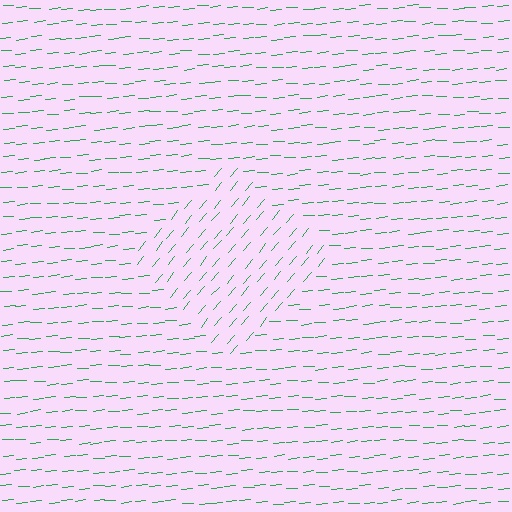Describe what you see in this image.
The image is filled with small green line segments. A diamond region in the image has lines oriented differently from the surrounding lines, creating a visible texture boundary.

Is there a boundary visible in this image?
Yes, there is a texture boundary formed by a change in line orientation.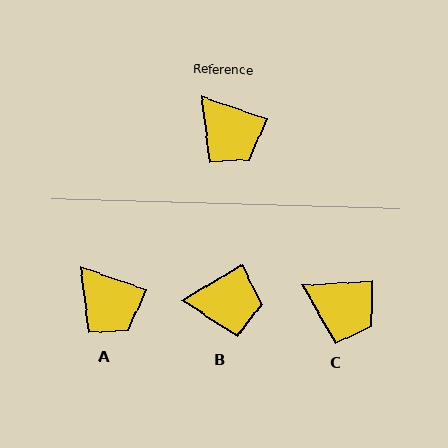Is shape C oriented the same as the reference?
No, it is off by about 22 degrees.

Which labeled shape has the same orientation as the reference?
A.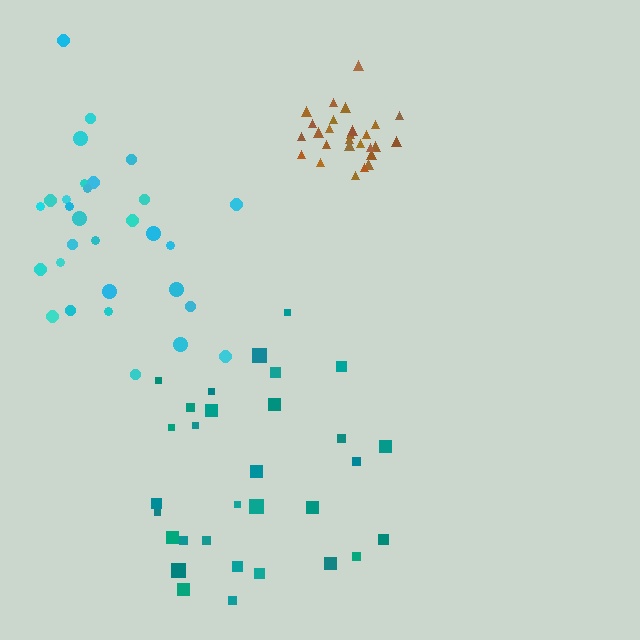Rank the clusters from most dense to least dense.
brown, cyan, teal.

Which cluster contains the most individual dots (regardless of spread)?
Teal (31).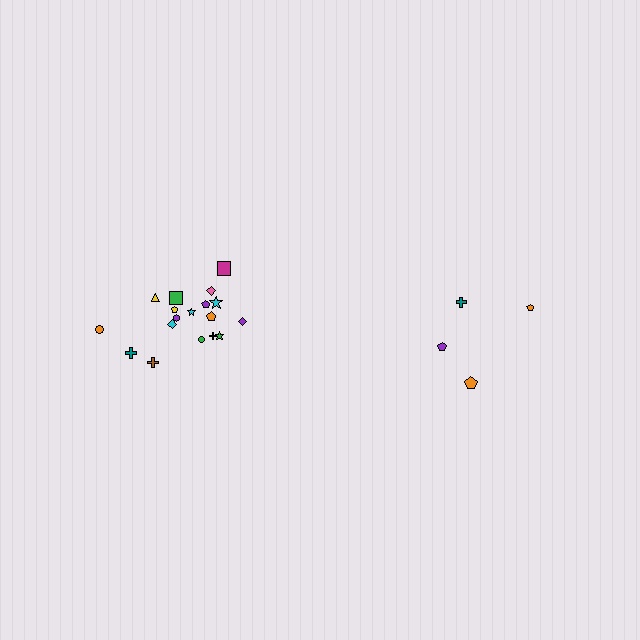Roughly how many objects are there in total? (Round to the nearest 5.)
Roughly 20 objects in total.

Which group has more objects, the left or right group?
The left group.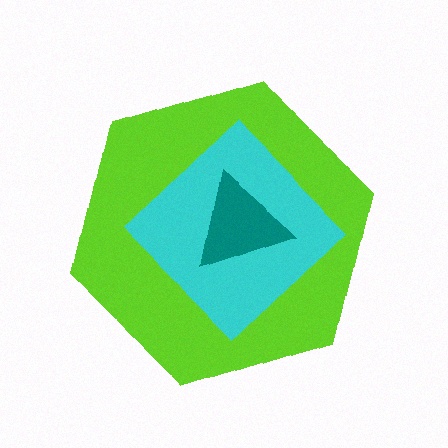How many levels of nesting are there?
3.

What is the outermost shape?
The lime hexagon.